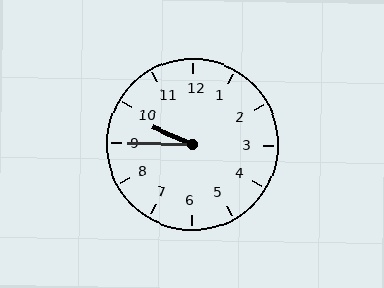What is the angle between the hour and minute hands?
Approximately 22 degrees.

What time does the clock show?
9:45.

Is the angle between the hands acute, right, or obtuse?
It is acute.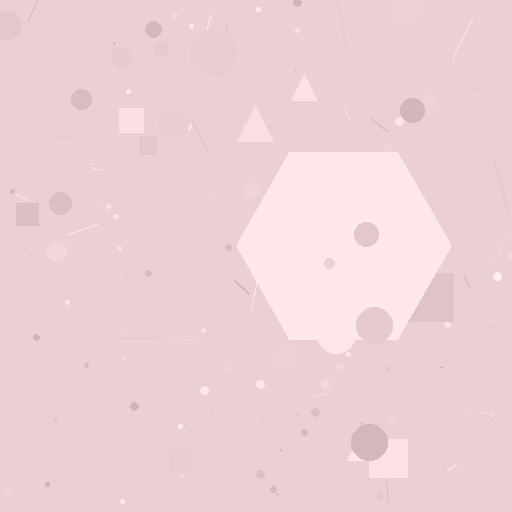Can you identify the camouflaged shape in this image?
The camouflaged shape is a hexagon.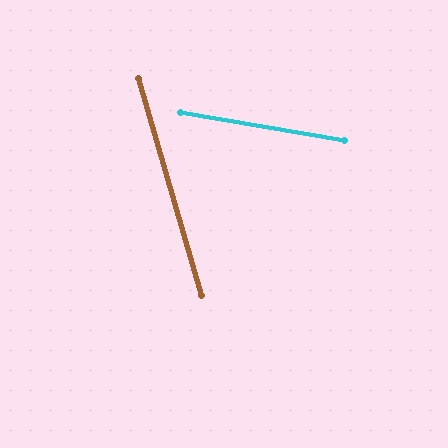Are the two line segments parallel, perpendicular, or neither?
Neither parallel nor perpendicular — they differ by about 64°.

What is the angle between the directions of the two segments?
Approximately 64 degrees.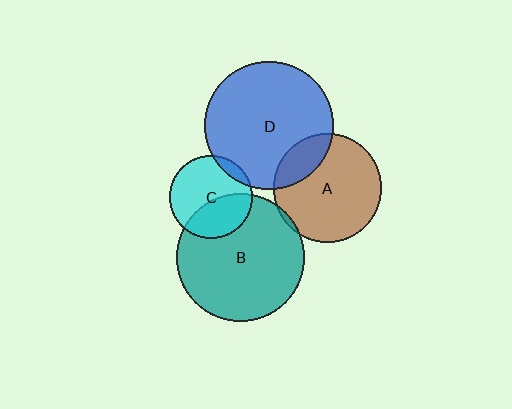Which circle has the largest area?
Circle D (blue).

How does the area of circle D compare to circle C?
Approximately 2.4 times.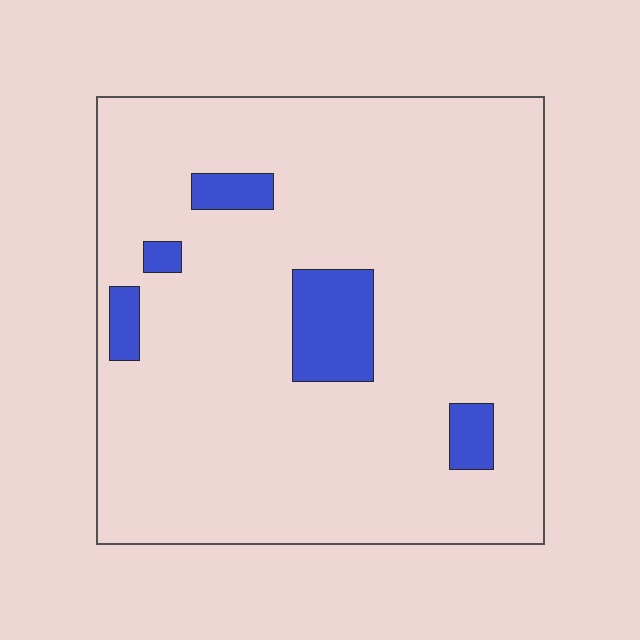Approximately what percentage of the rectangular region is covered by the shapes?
Approximately 10%.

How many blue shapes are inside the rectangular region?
5.